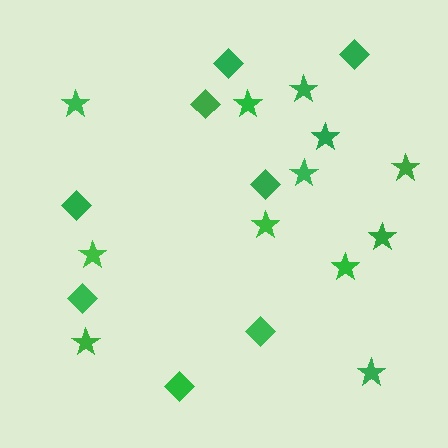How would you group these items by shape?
There are 2 groups: one group of diamonds (8) and one group of stars (12).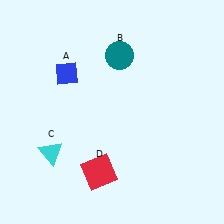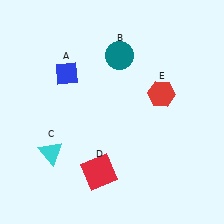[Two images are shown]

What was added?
A red hexagon (E) was added in Image 2.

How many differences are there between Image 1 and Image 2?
There is 1 difference between the two images.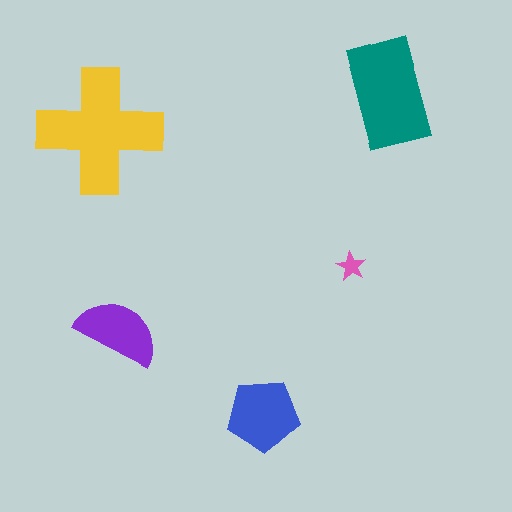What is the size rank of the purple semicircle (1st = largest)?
4th.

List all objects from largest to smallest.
The yellow cross, the teal rectangle, the blue pentagon, the purple semicircle, the pink star.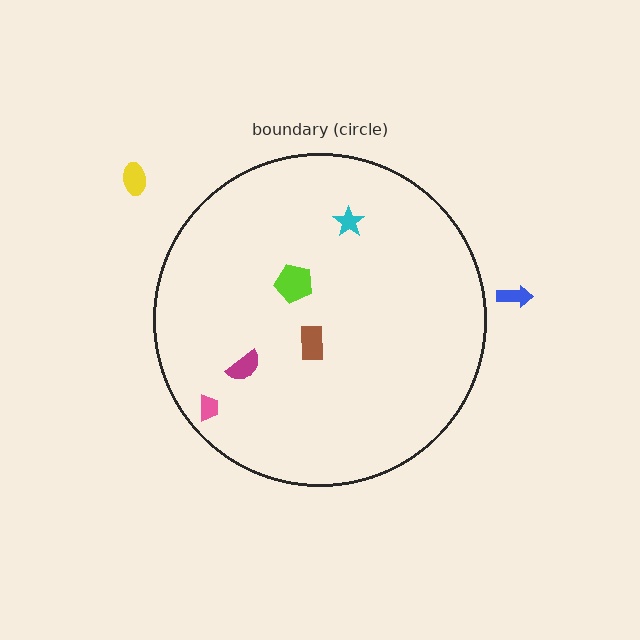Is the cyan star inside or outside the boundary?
Inside.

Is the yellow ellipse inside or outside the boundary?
Outside.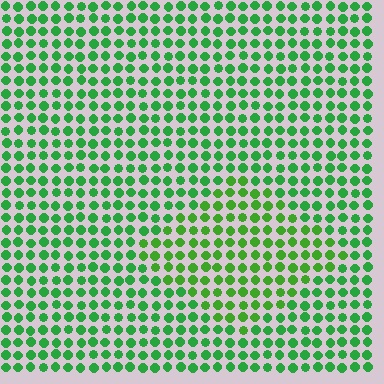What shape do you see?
I see a diamond.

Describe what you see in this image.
The image is filled with small green elements in a uniform arrangement. A diamond-shaped region is visible where the elements are tinted to a slightly different hue, forming a subtle color boundary.